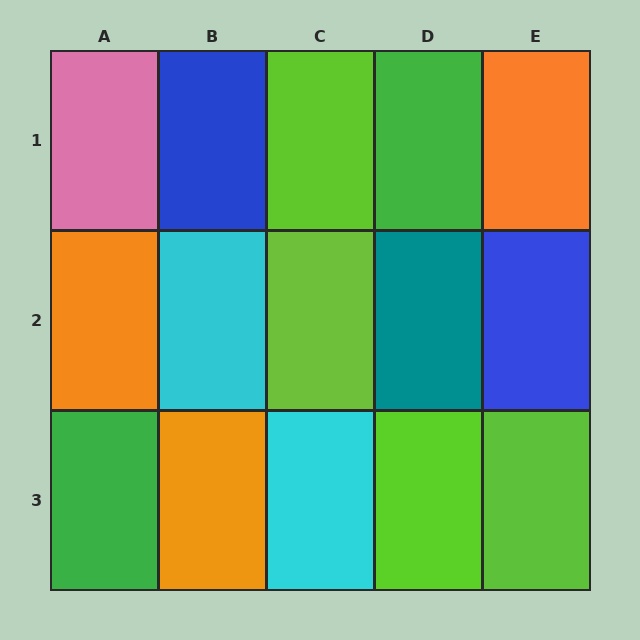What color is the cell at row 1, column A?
Pink.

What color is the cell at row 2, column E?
Blue.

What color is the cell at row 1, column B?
Blue.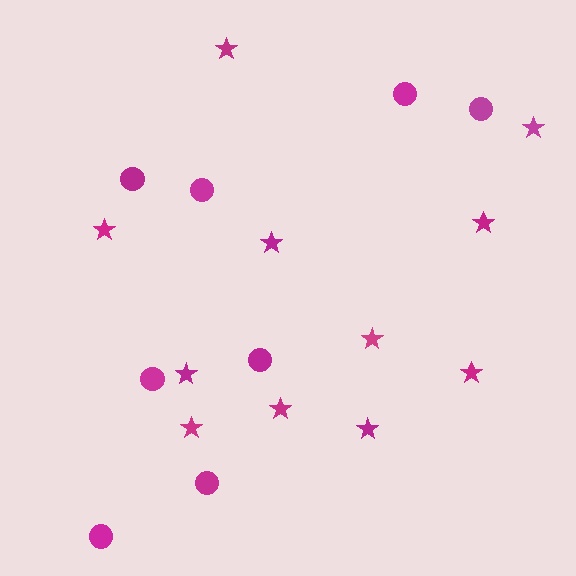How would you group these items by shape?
There are 2 groups: one group of stars (11) and one group of circles (8).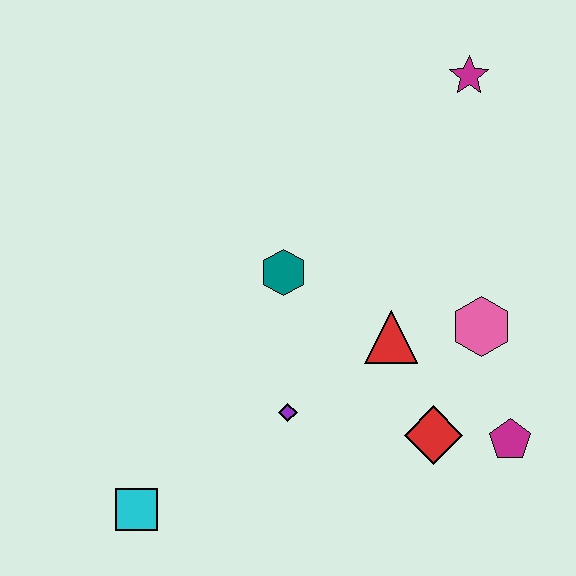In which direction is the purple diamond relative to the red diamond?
The purple diamond is to the left of the red diamond.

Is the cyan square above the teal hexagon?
No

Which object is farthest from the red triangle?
The cyan square is farthest from the red triangle.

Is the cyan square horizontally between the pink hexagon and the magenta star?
No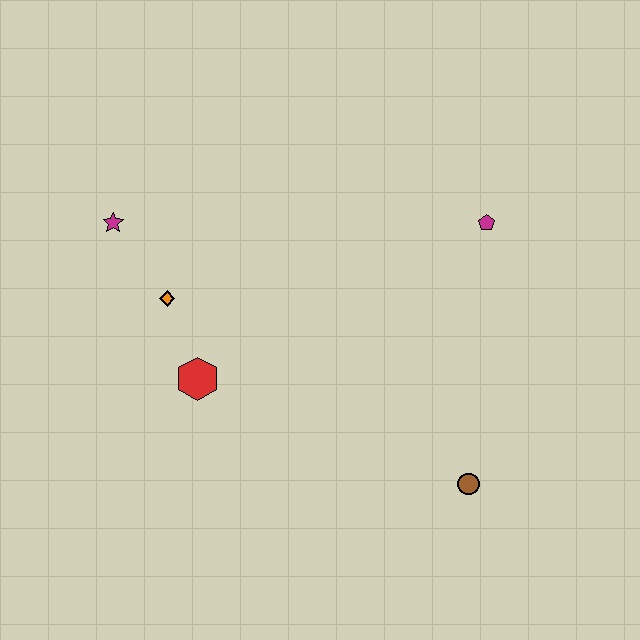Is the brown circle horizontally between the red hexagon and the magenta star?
No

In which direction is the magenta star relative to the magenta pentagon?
The magenta star is to the left of the magenta pentagon.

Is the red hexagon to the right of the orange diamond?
Yes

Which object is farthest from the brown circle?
The magenta star is farthest from the brown circle.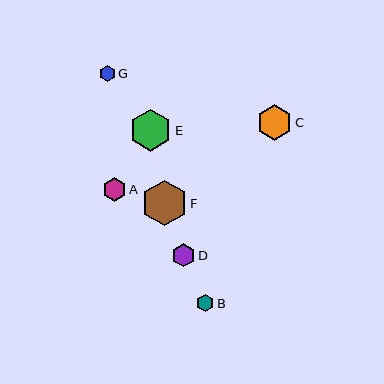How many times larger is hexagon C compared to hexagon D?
Hexagon C is approximately 1.6 times the size of hexagon D.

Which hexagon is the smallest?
Hexagon G is the smallest with a size of approximately 16 pixels.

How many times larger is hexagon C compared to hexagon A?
Hexagon C is approximately 1.5 times the size of hexagon A.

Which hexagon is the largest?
Hexagon F is the largest with a size of approximately 45 pixels.